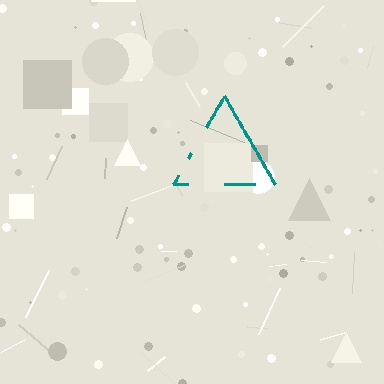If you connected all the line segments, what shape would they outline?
They would outline a triangle.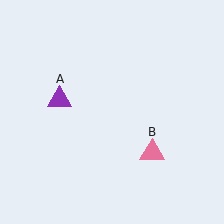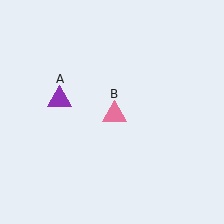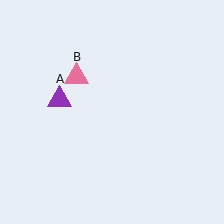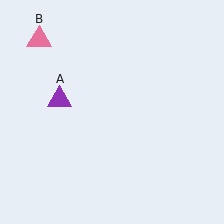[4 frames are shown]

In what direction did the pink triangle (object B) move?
The pink triangle (object B) moved up and to the left.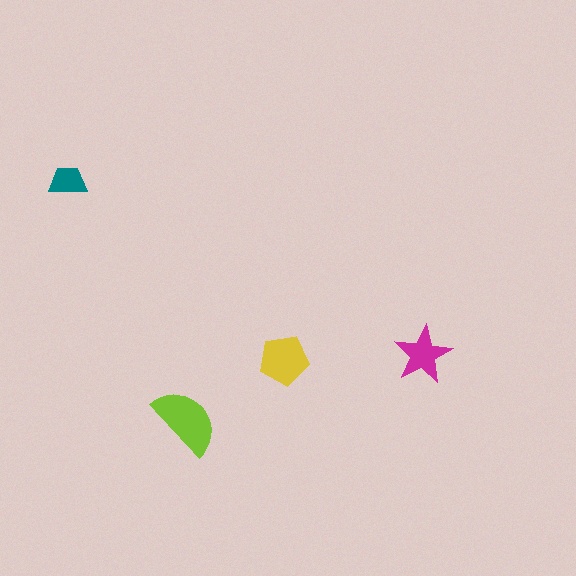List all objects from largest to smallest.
The lime semicircle, the yellow pentagon, the magenta star, the teal trapezoid.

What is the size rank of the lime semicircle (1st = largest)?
1st.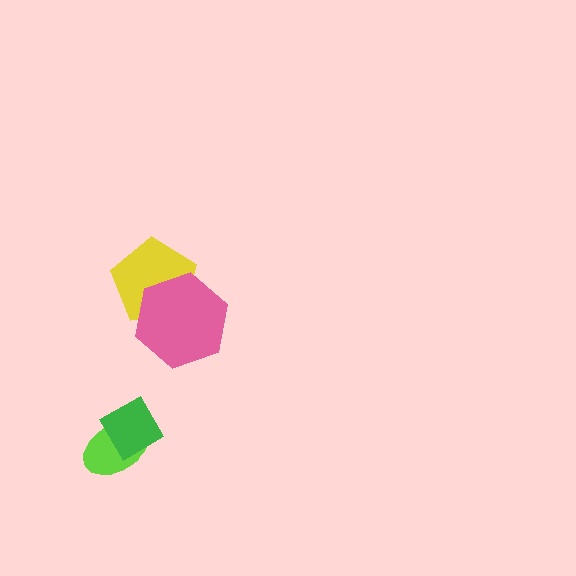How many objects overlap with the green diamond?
1 object overlaps with the green diamond.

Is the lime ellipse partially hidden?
Yes, it is partially covered by another shape.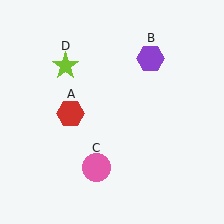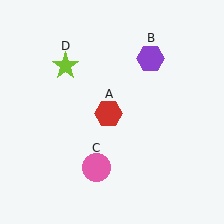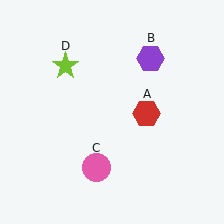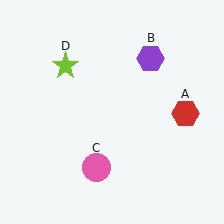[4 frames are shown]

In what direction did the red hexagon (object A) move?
The red hexagon (object A) moved right.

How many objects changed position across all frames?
1 object changed position: red hexagon (object A).